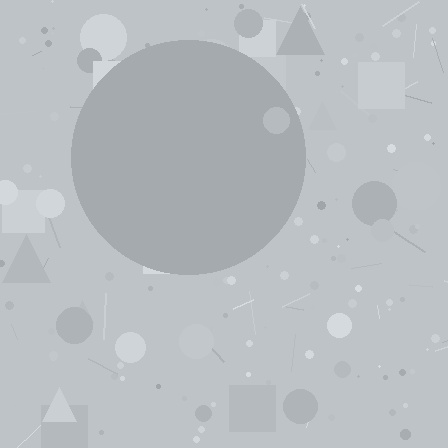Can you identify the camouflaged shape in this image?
The camouflaged shape is a circle.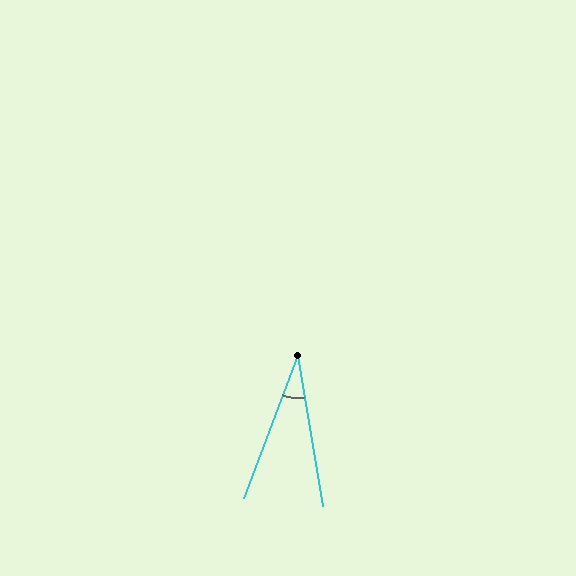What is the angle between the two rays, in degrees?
Approximately 30 degrees.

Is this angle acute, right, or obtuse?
It is acute.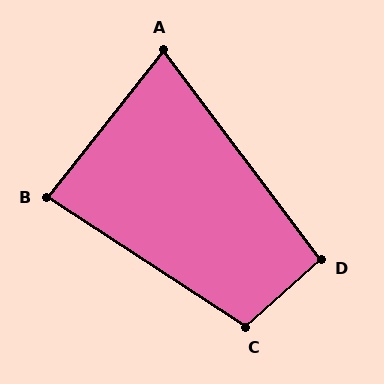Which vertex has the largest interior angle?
C, at approximately 105 degrees.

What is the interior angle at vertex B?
Approximately 85 degrees (acute).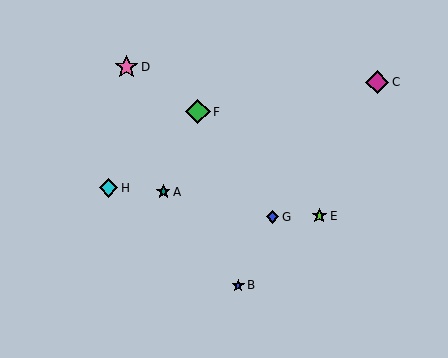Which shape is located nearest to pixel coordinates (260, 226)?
The blue diamond (labeled G) at (273, 217) is nearest to that location.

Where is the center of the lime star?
The center of the lime star is at (319, 216).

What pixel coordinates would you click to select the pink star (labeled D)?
Click at (126, 67) to select the pink star D.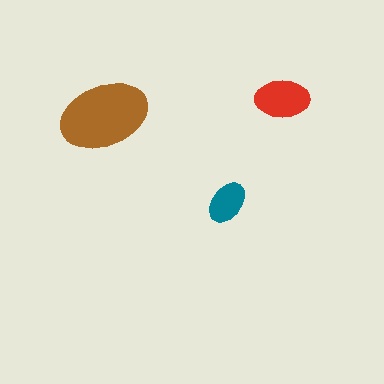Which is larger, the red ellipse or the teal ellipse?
The red one.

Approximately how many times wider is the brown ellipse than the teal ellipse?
About 2 times wider.